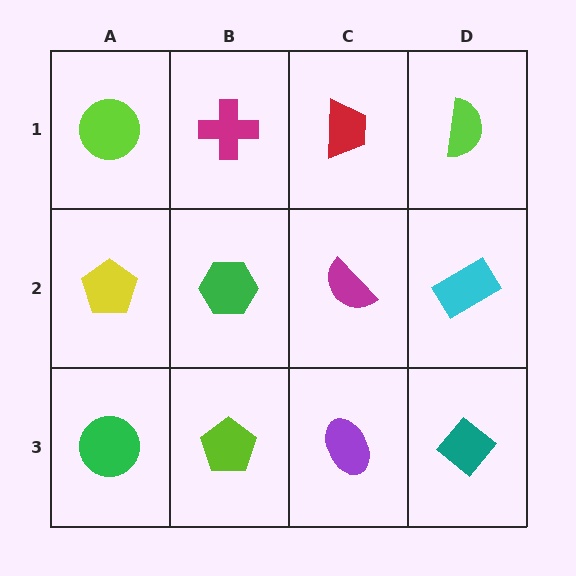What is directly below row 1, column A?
A yellow pentagon.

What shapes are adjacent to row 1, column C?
A magenta semicircle (row 2, column C), a magenta cross (row 1, column B), a lime semicircle (row 1, column D).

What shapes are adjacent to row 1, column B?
A green hexagon (row 2, column B), a lime circle (row 1, column A), a red trapezoid (row 1, column C).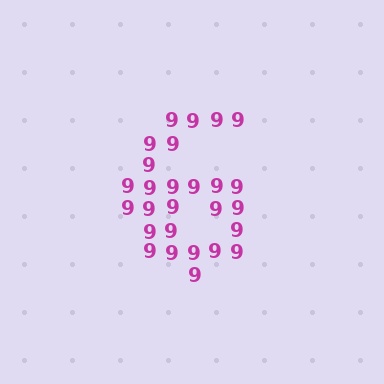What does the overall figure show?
The overall figure shows the digit 6.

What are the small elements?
The small elements are digit 9's.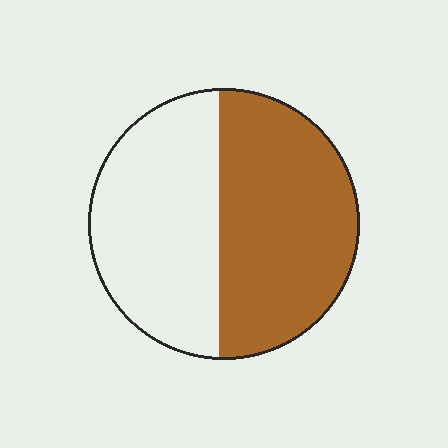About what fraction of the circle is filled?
About one half (1/2).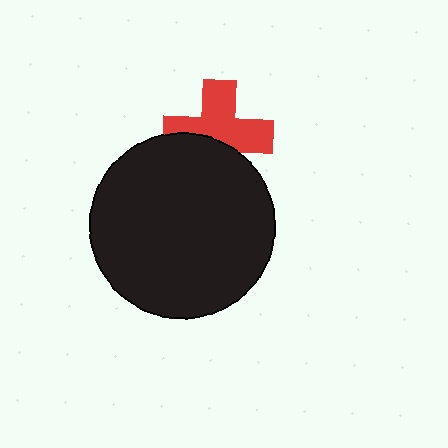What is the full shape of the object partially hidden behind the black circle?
The partially hidden object is a red cross.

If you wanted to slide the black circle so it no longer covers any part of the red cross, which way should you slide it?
Slide it down — that is the most direct way to separate the two shapes.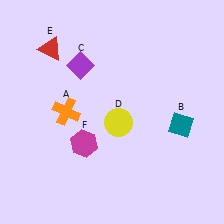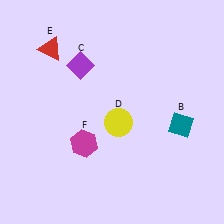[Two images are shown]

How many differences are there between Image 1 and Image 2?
There is 1 difference between the two images.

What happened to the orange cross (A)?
The orange cross (A) was removed in Image 2. It was in the top-left area of Image 1.